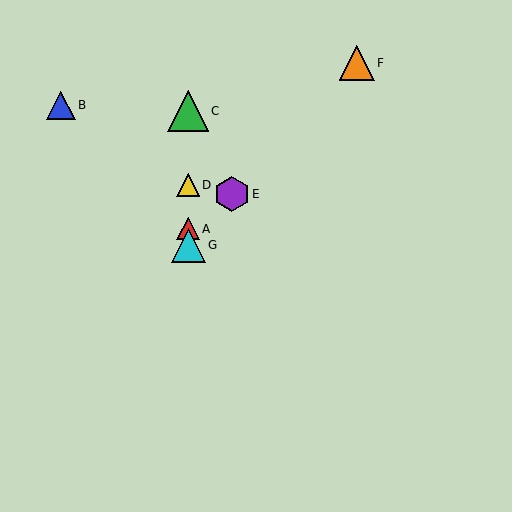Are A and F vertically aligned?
No, A is at x≈188 and F is at x≈357.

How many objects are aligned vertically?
4 objects (A, C, D, G) are aligned vertically.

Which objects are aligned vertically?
Objects A, C, D, G are aligned vertically.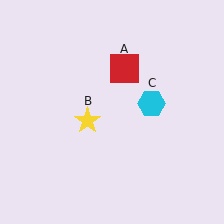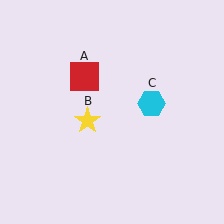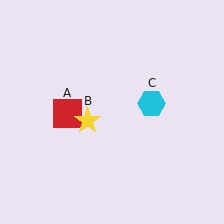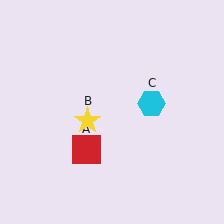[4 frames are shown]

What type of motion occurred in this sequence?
The red square (object A) rotated counterclockwise around the center of the scene.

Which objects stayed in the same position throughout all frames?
Yellow star (object B) and cyan hexagon (object C) remained stationary.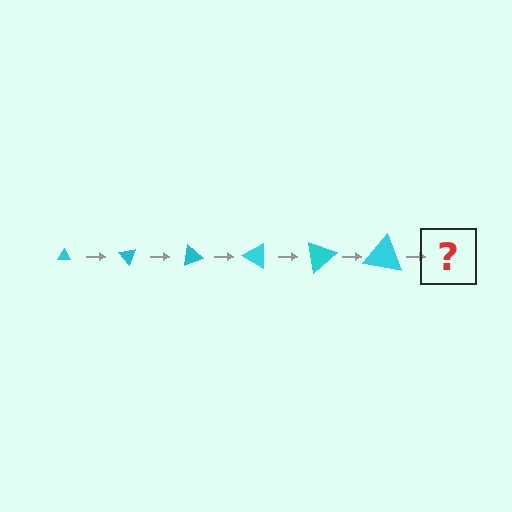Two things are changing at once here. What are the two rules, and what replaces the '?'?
The two rules are that the triangle grows larger each step and it rotates 50 degrees each step. The '?' should be a triangle, larger than the previous one and rotated 300 degrees from the start.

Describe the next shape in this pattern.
It should be a triangle, larger than the previous one and rotated 300 degrees from the start.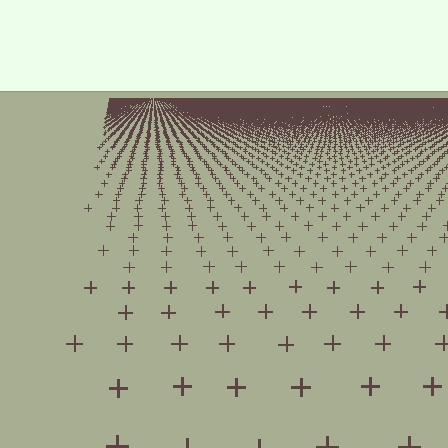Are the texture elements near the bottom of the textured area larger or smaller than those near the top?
Larger. Near the bottom, elements are closer to the viewer and appear at a bigger on-screen size.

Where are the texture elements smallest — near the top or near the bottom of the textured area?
Near the top.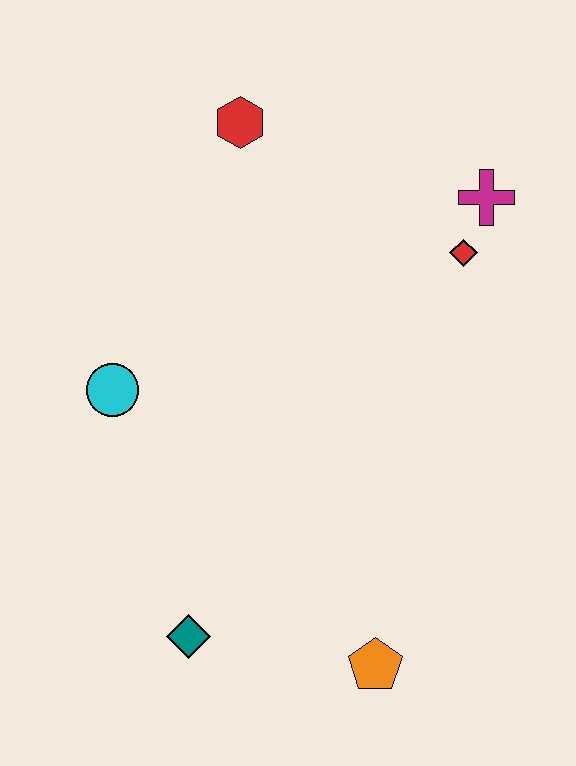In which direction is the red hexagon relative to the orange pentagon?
The red hexagon is above the orange pentagon.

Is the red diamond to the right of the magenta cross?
No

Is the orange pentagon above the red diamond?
No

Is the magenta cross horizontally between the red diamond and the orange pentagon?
No